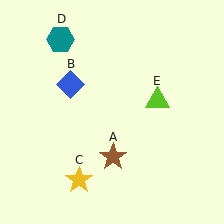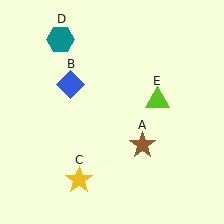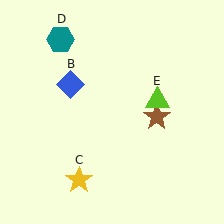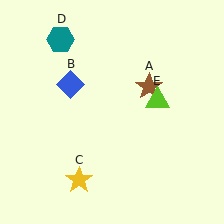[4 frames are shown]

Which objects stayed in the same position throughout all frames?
Blue diamond (object B) and yellow star (object C) and teal hexagon (object D) and lime triangle (object E) remained stationary.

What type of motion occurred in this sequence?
The brown star (object A) rotated counterclockwise around the center of the scene.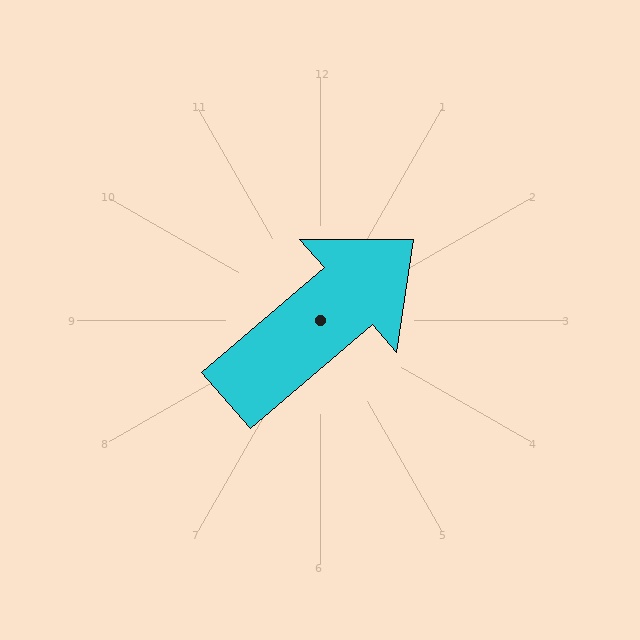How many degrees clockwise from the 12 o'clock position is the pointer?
Approximately 49 degrees.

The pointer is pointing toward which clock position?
Roughly 2 o'clock.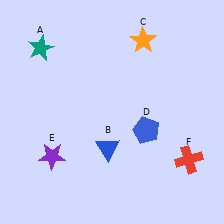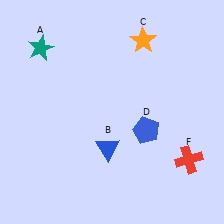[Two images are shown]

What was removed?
The purple star (E) was removed in Image 2.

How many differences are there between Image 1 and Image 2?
There is 1 difference between the two images.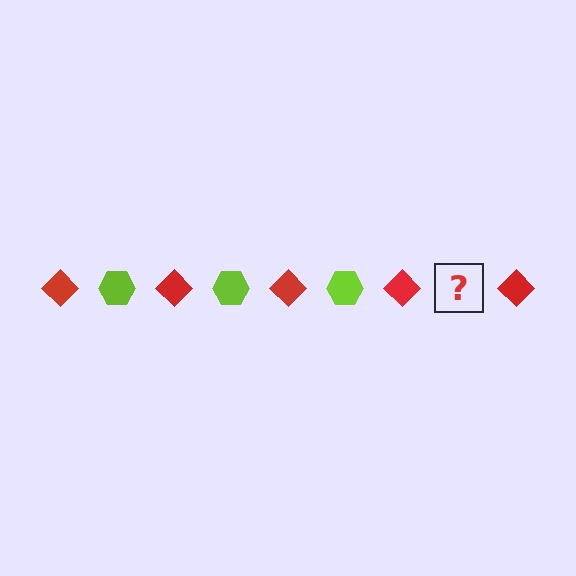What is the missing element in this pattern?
The missing element is a lime hexagon.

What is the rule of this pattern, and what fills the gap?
The rule is that the pattern alternates between red diamond and lime hexagon. The gap should be filled with a lime hexagon.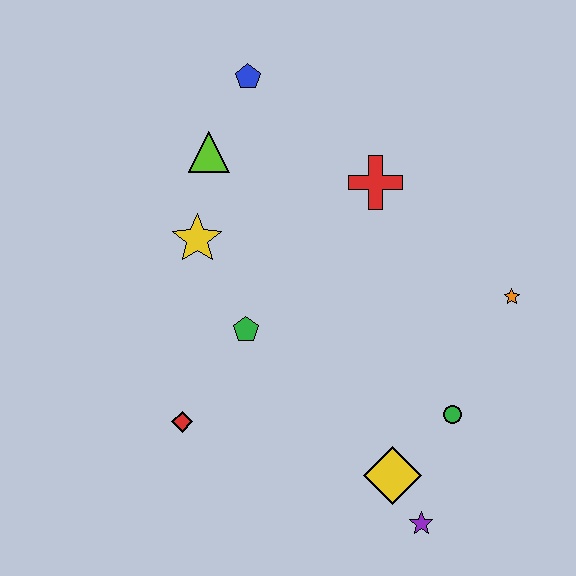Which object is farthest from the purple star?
The blue pentagon is farthest from the purple star.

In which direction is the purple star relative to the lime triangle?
The purple star is below the lime triangle.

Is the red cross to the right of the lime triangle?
Yes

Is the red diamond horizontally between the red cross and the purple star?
No